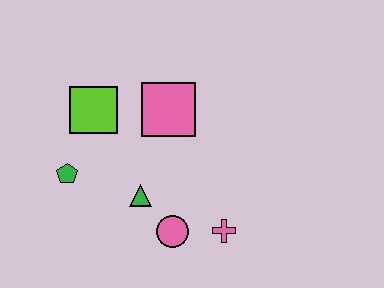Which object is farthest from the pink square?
The pink cross is farthest from the pink square.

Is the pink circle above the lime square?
No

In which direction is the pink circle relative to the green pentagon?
The pink circle is to the right of the green pentagon.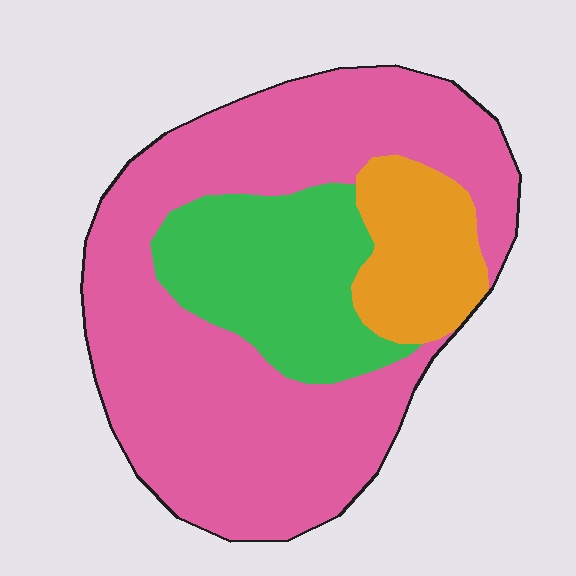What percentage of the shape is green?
Green covers about 20% of the shape.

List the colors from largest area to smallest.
From largest to smallest: pink, green, orange.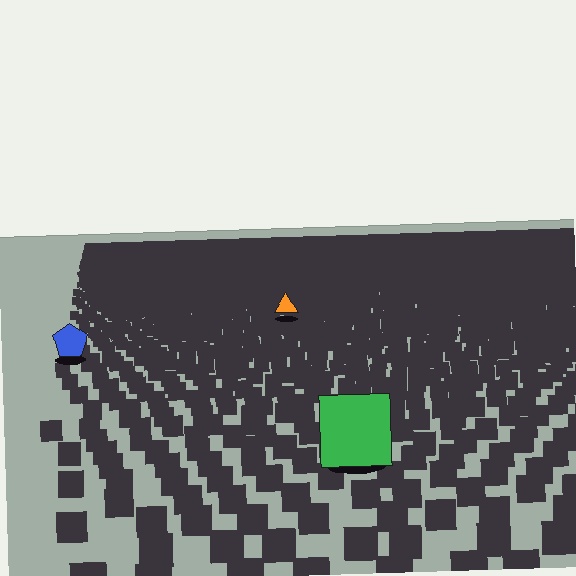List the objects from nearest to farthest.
From nearest to farthest: the green square, the blue pentagon, the orange triangle.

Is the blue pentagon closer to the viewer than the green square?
No. The green square is closer — you can tell from the texture gradient: the ground texture is coarser near it.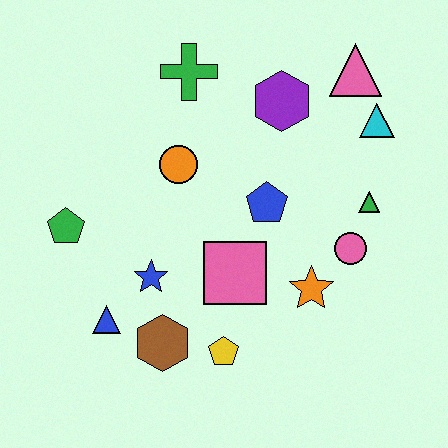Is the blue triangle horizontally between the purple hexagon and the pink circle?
No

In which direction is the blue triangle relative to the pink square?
The blue triangle is to the left of the pink square.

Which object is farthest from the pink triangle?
The blue triangle is farthest from the pink triangle.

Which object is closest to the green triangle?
The pink circle is closest to the green triangle.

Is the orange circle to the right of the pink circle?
No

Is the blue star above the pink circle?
No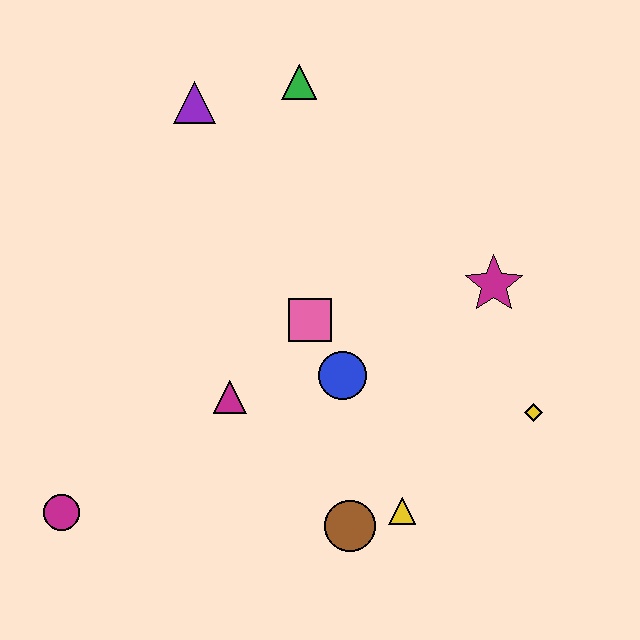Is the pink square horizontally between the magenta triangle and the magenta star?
Yes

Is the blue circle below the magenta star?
Yes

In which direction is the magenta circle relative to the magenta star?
The magenta circle is to the left of the magenta star.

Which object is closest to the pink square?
The blue circle is closest to the pink square.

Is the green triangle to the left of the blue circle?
Yes